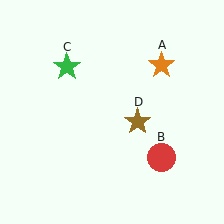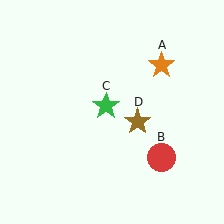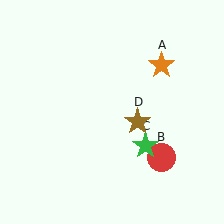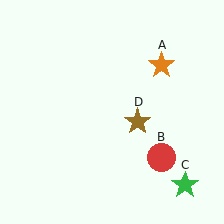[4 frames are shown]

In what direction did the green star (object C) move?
The green star (object C) moved down and to the right.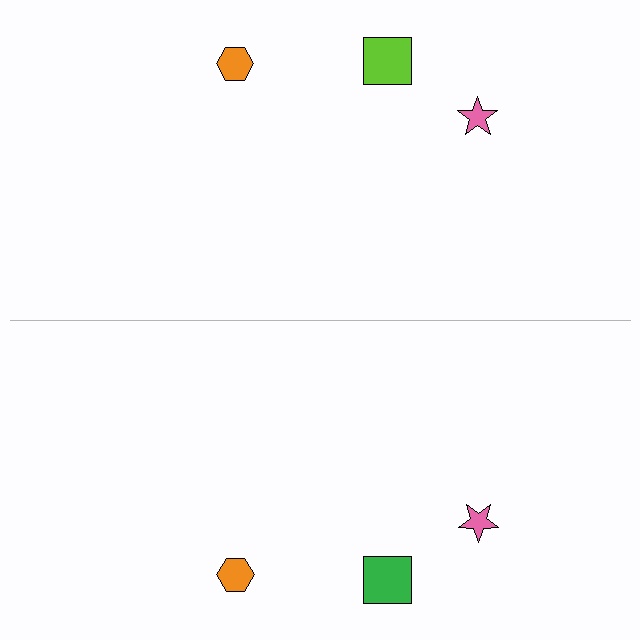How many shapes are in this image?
There are 6 shapes in this image.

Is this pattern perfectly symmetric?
No, the pattern is not perfectly symmetric. The green square on the bottom side breaks the symmetry — its mirror counterpart is lime.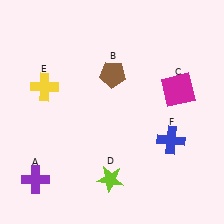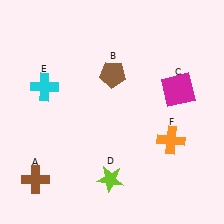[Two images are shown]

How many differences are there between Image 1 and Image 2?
There are 3 differences between the two images.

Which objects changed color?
A changed from purple to brown. E changed from yellow to cyan. F changed from blue to orange.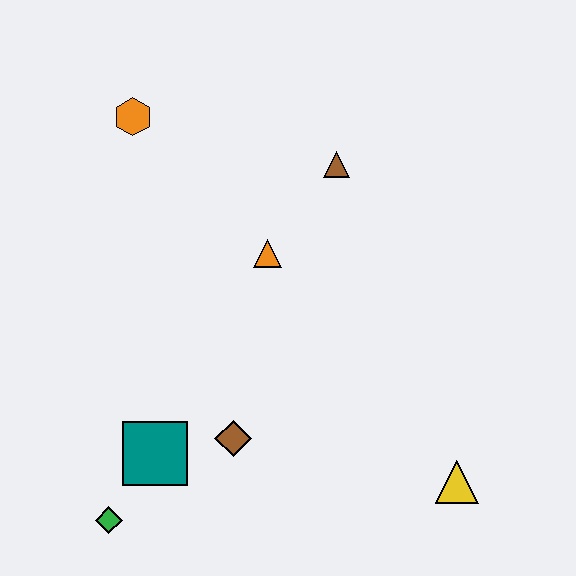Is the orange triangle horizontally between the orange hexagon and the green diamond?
No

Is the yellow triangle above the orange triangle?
No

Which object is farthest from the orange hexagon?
The yellow triangle is farthest from the orange hexagon.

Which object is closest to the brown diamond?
The teal square is closest to the brown diamond.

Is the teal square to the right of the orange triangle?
No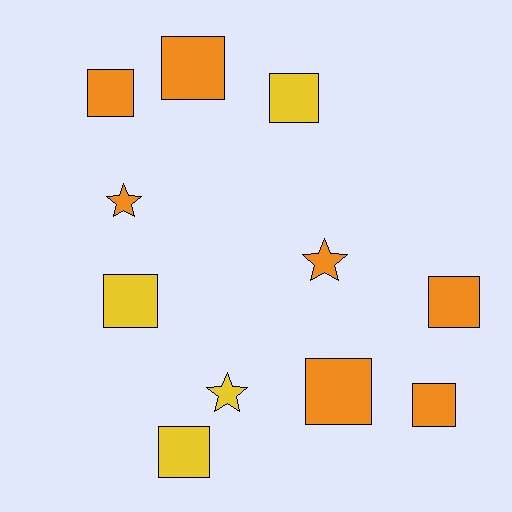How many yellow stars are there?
There is 1 yellow star.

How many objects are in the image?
There are 11 objects.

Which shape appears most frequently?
Square, with 8 objects.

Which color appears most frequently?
Orange, with 7 objects.